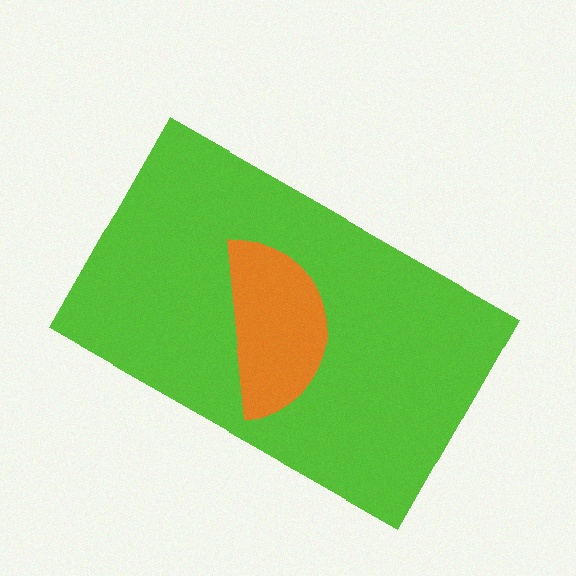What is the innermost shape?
The orange semicircle.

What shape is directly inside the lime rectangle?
The orange semicircle.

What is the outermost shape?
The lime rectangle.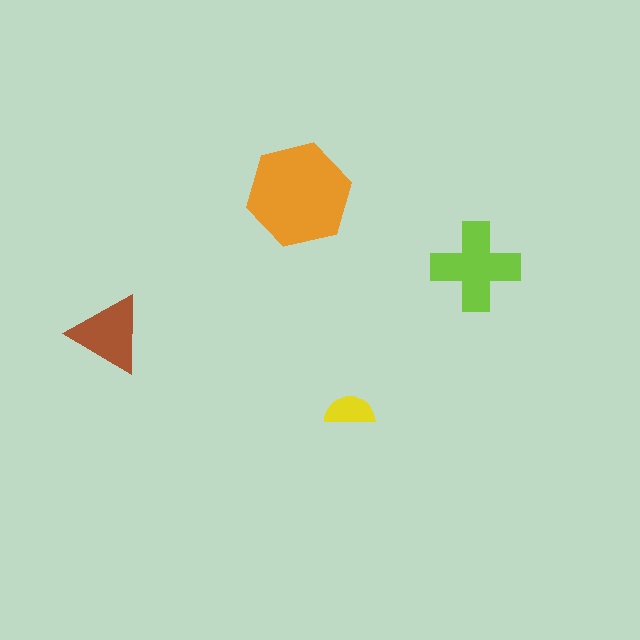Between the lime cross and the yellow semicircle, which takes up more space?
The lime cross.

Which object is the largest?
The orange hexagon.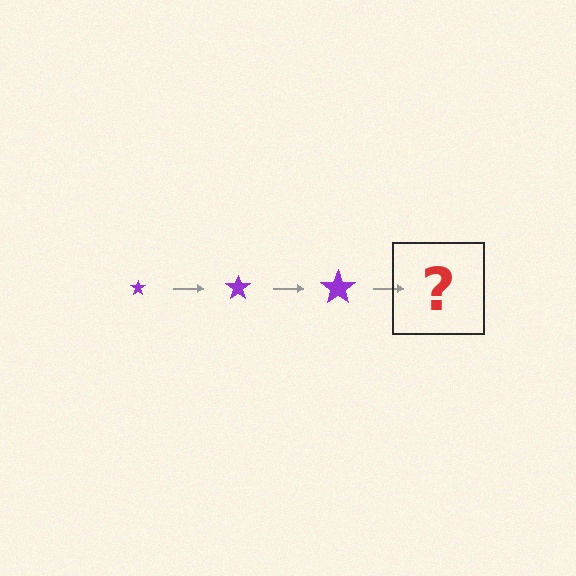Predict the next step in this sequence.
The next step is a purple star, larger than the previous one.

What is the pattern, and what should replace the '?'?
The pattern is that the star gets progressively larger each step. The '?' should be a purple star, larger than the previous one.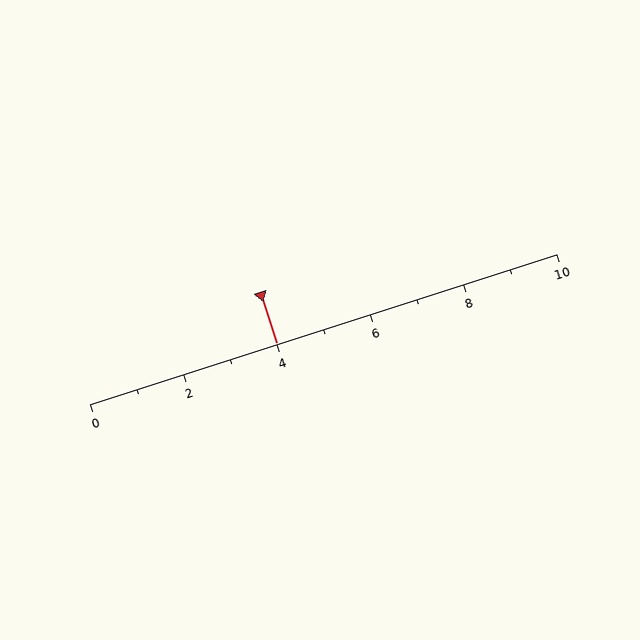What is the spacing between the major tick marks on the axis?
The major ticks are spaced 2 apart.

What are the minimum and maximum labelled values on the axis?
The axis runs from 0 to 10.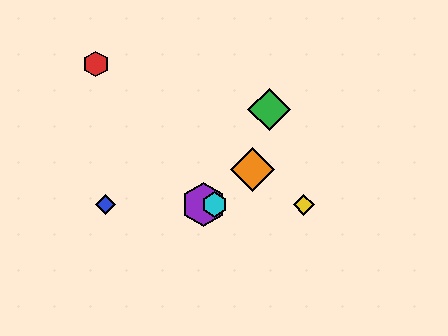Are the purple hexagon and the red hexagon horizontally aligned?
No, the purple hexagon is at y≈205 and the red hexagon is at y≈64.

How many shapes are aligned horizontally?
4 shapes (the blue diamond, the yellow diamond, the purple hexagon, the cyan hexagon) are aligned horizontally.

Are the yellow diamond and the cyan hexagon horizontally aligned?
Yes, both are at y≈205.